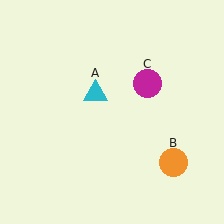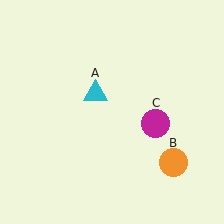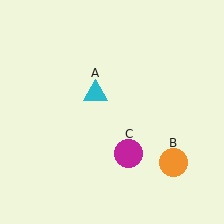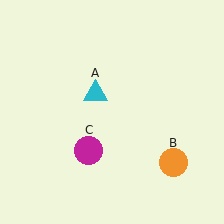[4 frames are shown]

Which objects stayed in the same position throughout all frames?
Cyan triangle (object A) and orange circle (object B) remained stationary.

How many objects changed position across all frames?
1 object changed position: magenta circle (object C).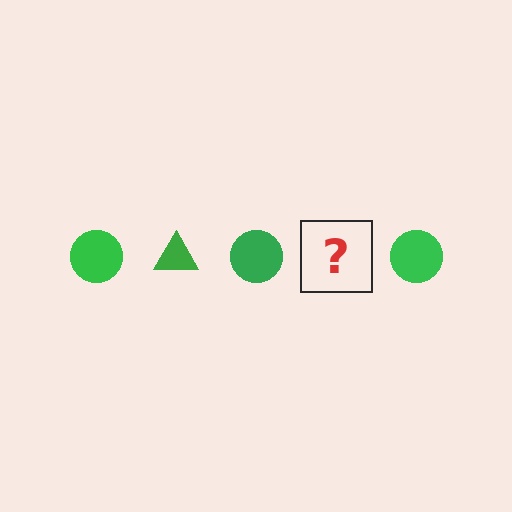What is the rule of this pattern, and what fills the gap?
The rule is that the pattern cycles through circle, triangle shapes in green. The gap should be filled with a green triangle.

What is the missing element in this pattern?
The missing element is a green triangle.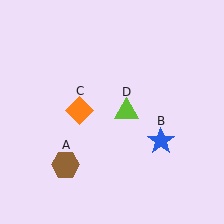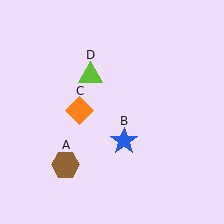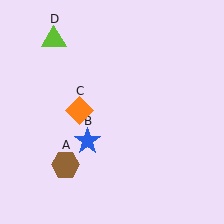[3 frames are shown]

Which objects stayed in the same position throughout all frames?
Brown hexagon (object A) and orange diamond (object C) remained stationary.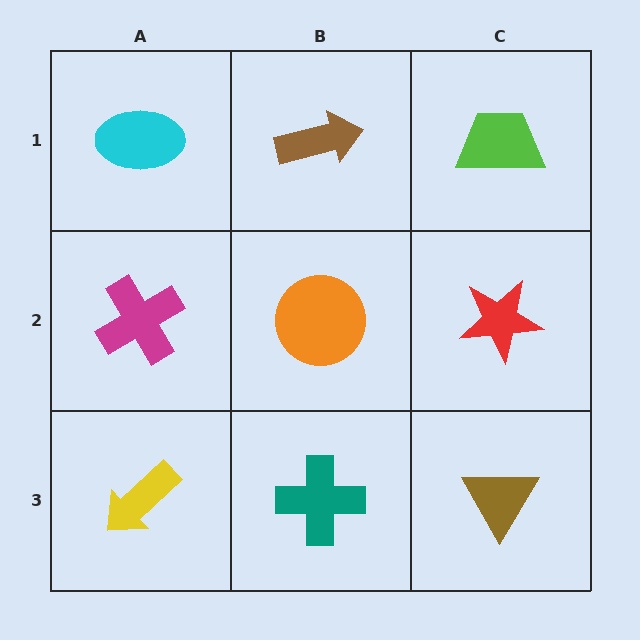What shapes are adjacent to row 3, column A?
A magenta cross (row 2, column A), a teal cross (row 3, column B).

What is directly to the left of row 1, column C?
A brown arrow.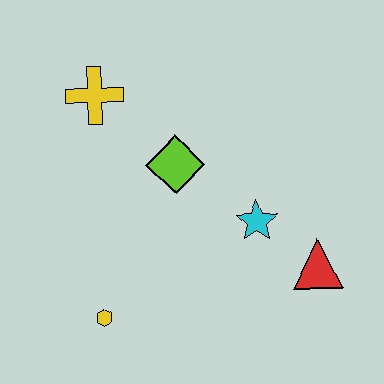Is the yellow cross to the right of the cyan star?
No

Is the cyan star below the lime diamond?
Yes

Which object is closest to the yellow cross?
The lime diamond is closest to the yellow cross.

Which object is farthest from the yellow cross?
The red triangle is farthest from the yellow cross.